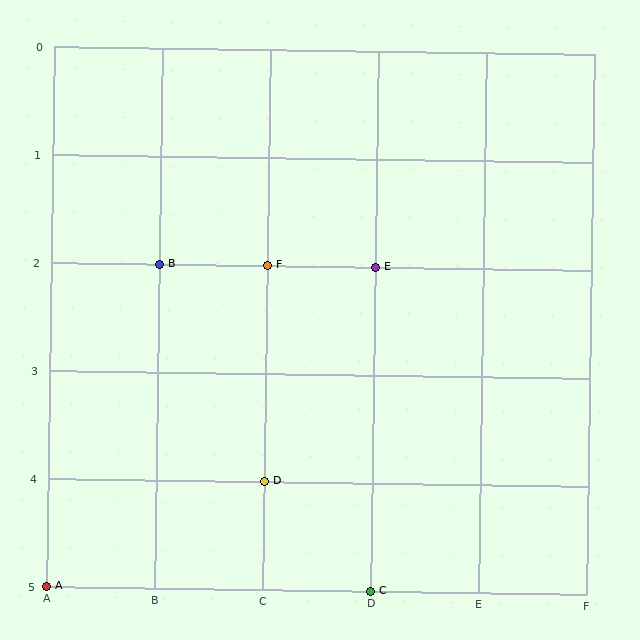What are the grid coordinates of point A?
Point A is at grid coordinates (A, 5).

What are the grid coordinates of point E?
Point E is at grid coordinates (D, 2).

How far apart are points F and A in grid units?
Points F and A are 2 columns and 3 rows apart (about 3.6 grid units diagonally).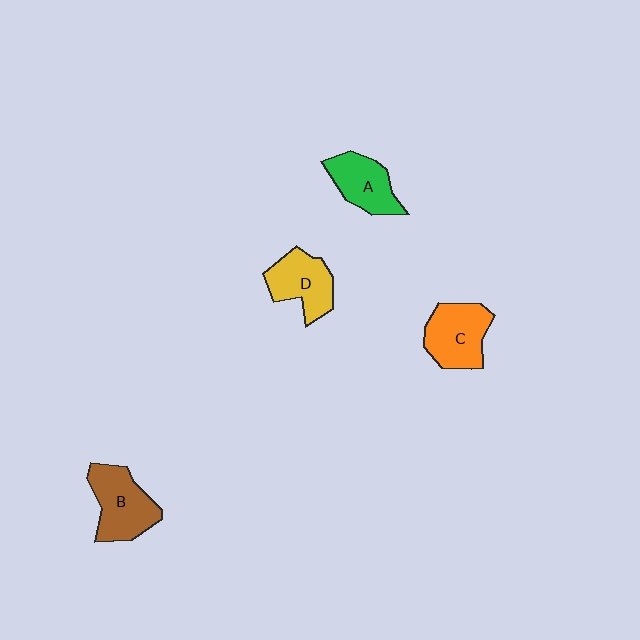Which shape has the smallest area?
Shape A (green).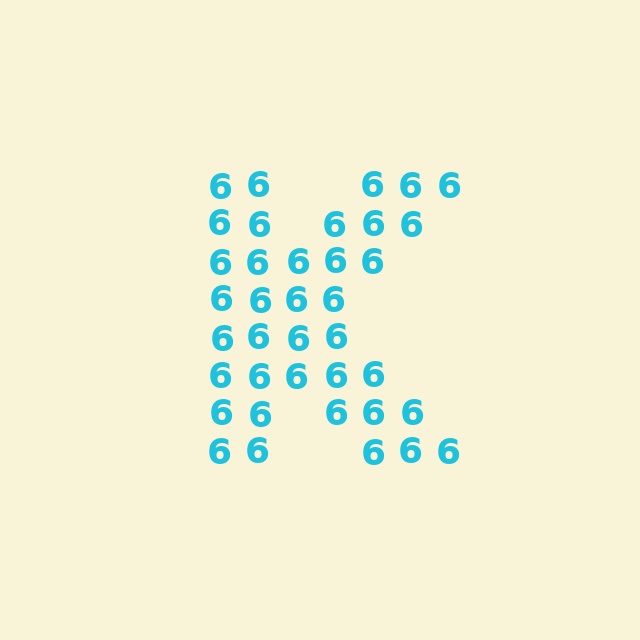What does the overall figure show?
The overall figure shows the letter K.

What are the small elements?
The small elements are digit 6's.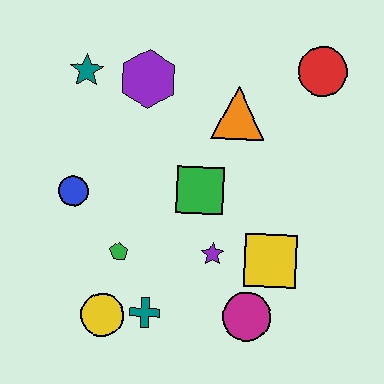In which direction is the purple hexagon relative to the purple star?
The purple hexagon is above the purple star.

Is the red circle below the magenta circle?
No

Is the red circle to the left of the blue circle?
No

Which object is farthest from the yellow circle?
The red circle is farthest from the yellow circle.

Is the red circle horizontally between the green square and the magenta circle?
No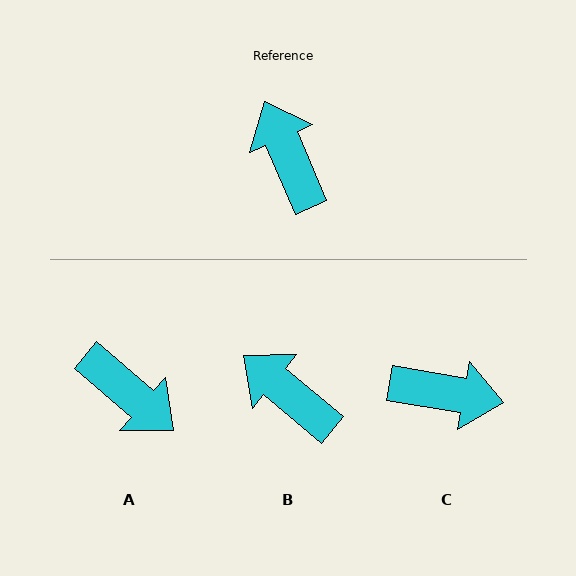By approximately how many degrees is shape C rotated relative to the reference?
Approximately 123 degrees clockwise.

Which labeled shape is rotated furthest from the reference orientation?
A, about 154 degrees away.